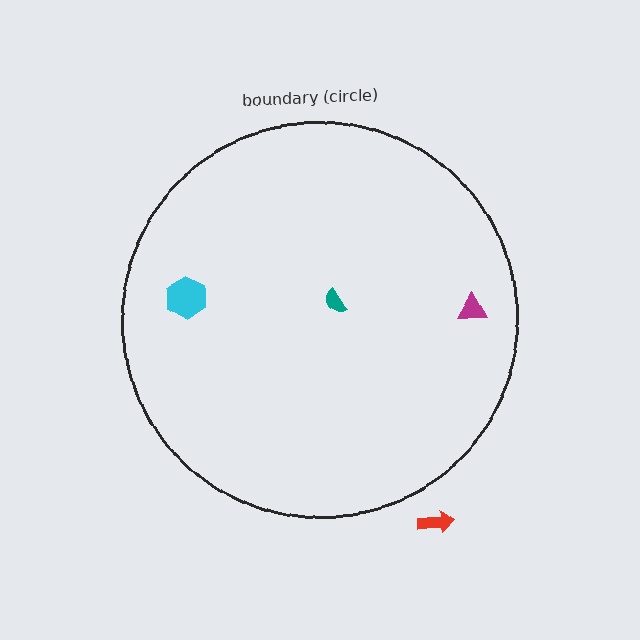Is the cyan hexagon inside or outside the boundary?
Inside.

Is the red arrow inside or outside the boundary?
Outside.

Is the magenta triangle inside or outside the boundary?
Inside.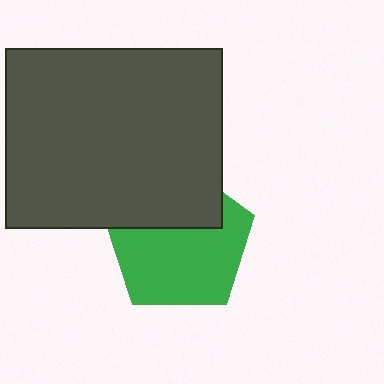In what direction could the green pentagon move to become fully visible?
The green pentagon could move down. That would shift it out from behind the dark gray rectangle entirely.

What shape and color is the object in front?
The object in front is a dark gray rectangle.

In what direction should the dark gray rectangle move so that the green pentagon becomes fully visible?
The dark gray rectangle should move up. That is the shortest direction to clear the overlap and leave the green pentagon fully visible.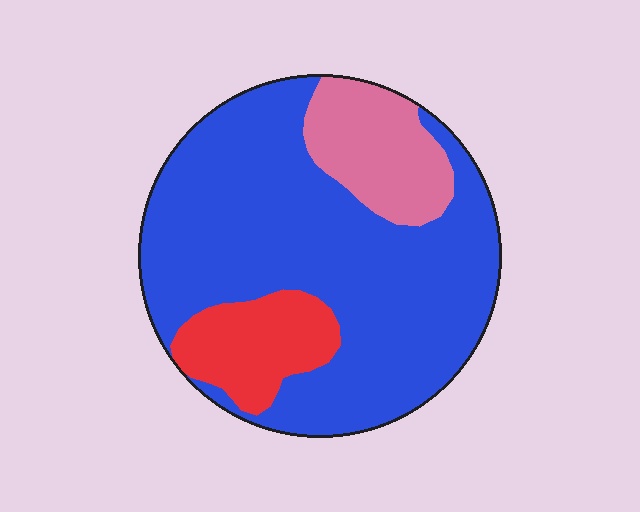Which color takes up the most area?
Blue, at roughly 70%.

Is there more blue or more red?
Blue.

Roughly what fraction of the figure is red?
Red takes up about one eighth (1/8) of the figure.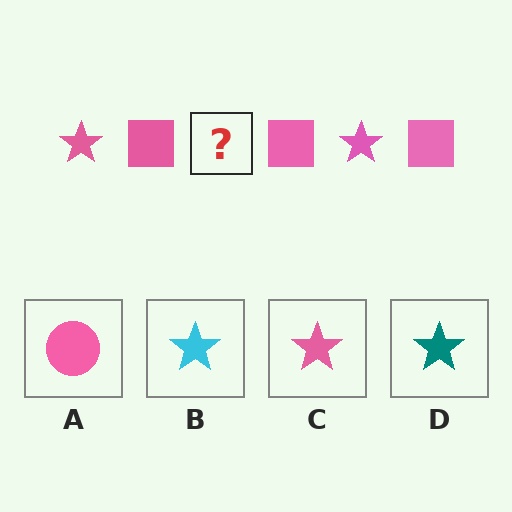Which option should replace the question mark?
Option C.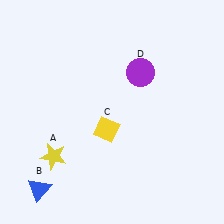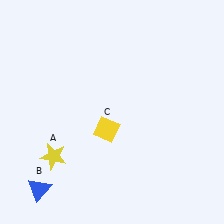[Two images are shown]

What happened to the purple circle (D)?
The purple circle (D) was removed in Image 2. It was in the top-right area of Image 1.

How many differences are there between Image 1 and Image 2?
There is 1 difference between the two images.